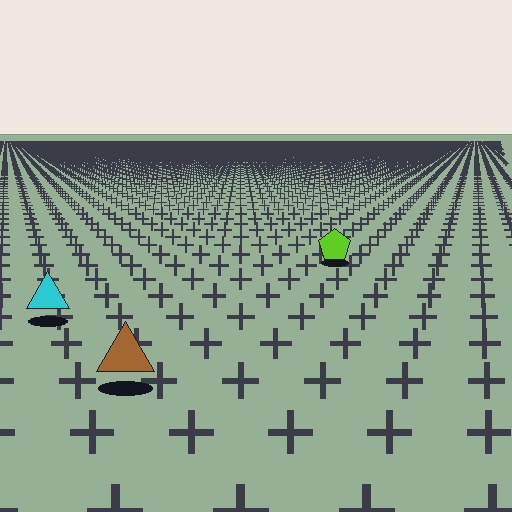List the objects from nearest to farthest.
From nearest to farthest: the brown triangle, the cyan triangle, the lime pentagon.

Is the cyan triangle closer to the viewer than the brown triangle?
No. The brown triangle is closer — you can tell from the texture gradient: the ground texture is coarser near it.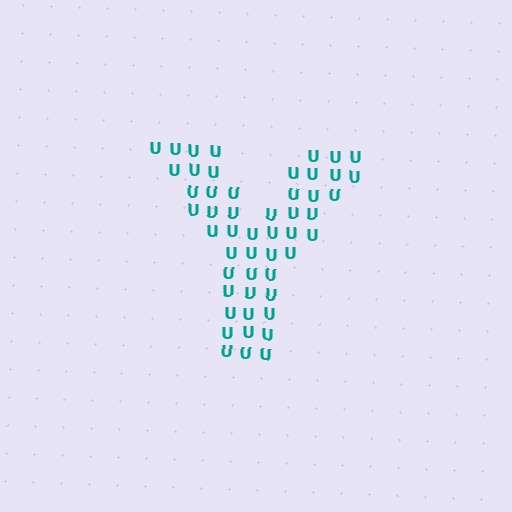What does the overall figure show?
The overall figure shows the letter Y.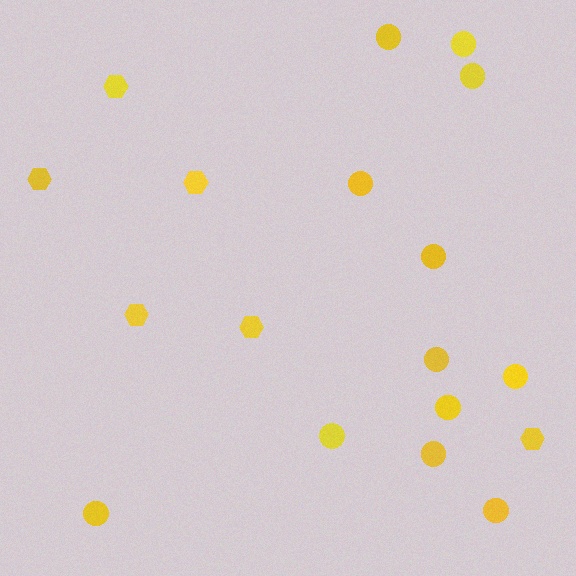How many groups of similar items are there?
There are 2 groups: one group of hexagons (6) and one group of circles (12).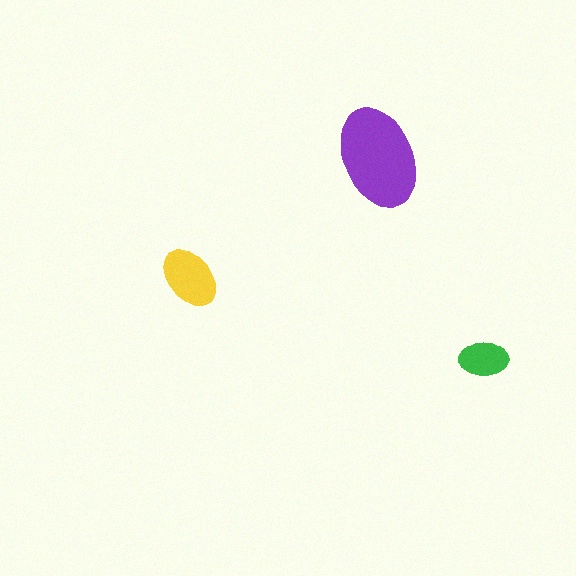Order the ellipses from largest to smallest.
the purple one, the yellow one, the green one.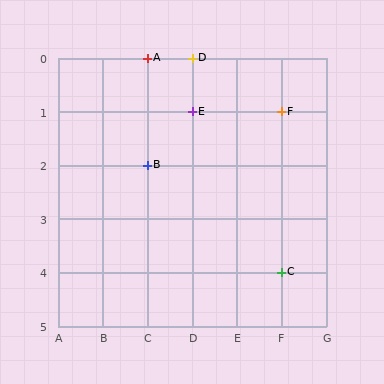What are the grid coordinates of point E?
Point E is at grid coordinates (D, 1).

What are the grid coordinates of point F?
Point F is at grid coordinates (F, 1).